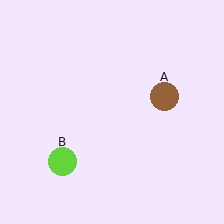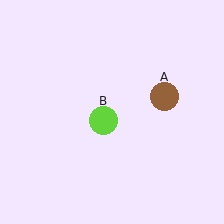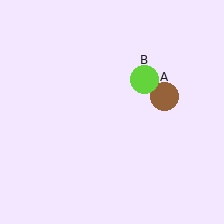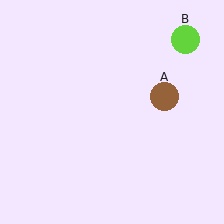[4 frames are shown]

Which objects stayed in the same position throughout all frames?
Brown circle (object A) remained stationary.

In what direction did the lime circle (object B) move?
The lime circle (object B) moved up and to the right.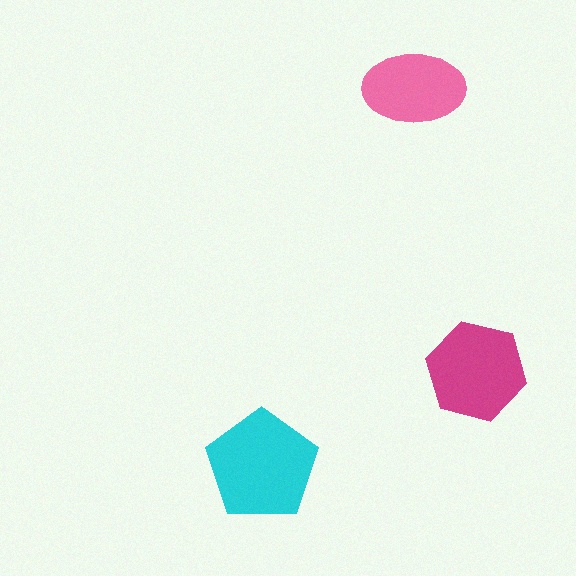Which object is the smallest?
The pink ellipse.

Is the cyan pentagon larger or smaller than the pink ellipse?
Larger.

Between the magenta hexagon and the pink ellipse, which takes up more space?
The magenta hexagon.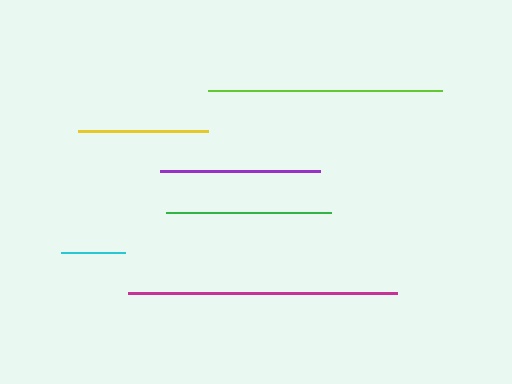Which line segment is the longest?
The magenta line is the longest at approximately 269 pixels.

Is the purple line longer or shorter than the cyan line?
The purple line is longer than the cyan line.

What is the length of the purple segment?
The purple segment is approximately 159 pixels long.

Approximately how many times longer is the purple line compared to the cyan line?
The purple line is approximately 2.5 times the length of the cyan line.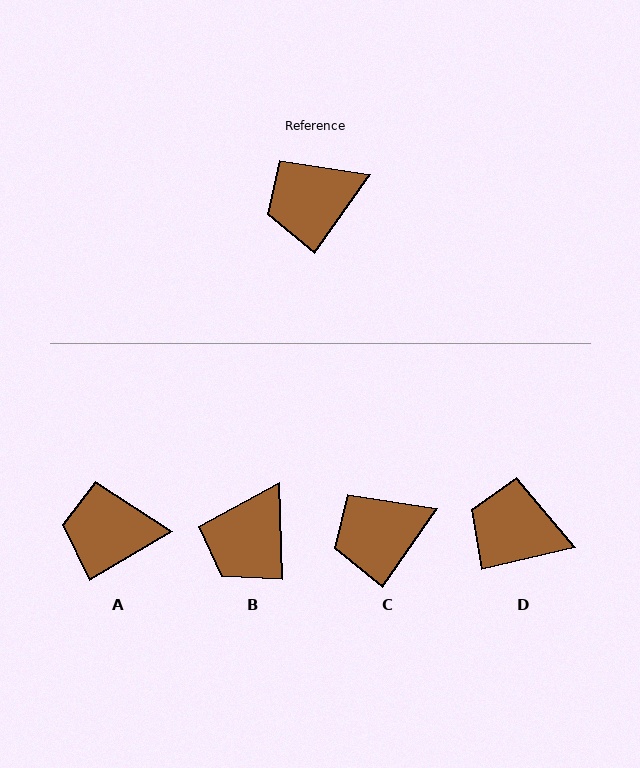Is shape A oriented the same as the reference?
No, it is off by about 24 degrees.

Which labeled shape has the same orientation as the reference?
C.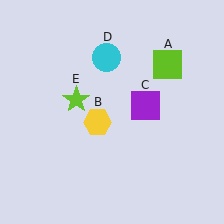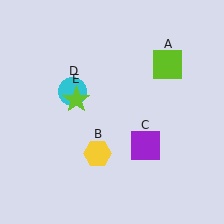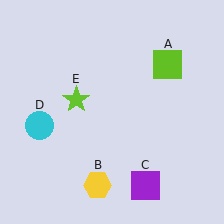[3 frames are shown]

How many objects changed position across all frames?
3 objects changed position: yellow hexagon (object B), purple square (object C), cyan circle (object D).